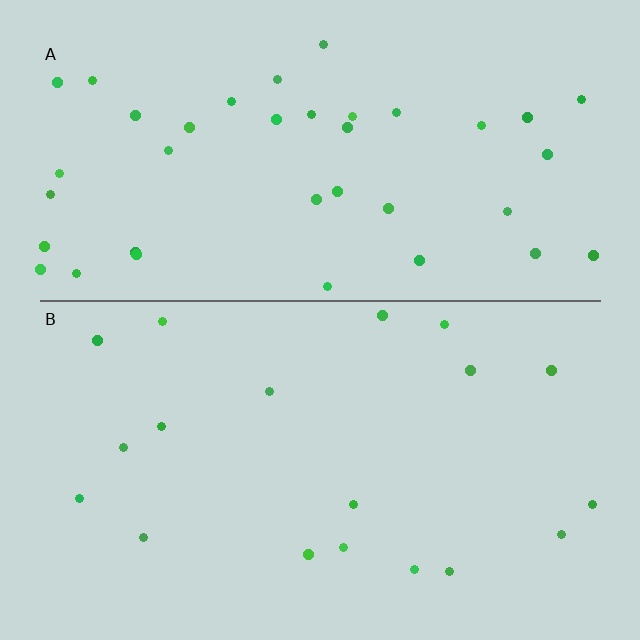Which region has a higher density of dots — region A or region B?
A (the top).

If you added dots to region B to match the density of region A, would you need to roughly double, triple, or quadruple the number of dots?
Approximately double.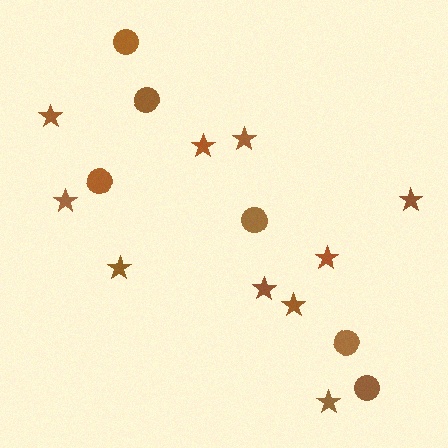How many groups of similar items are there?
There are 2 groups: one group of stars (10) and one group of circles (6).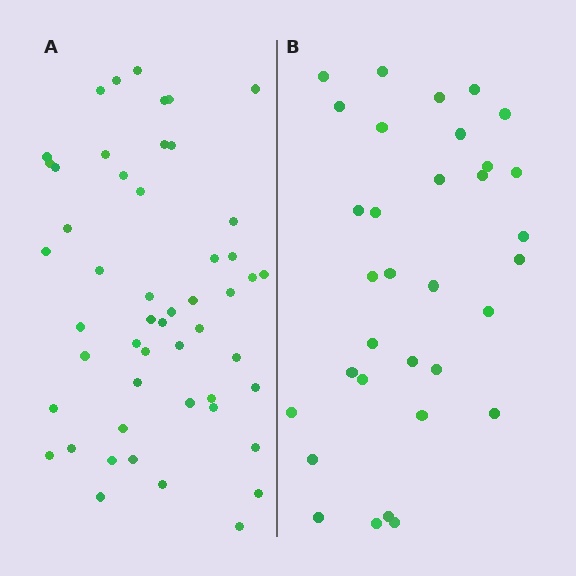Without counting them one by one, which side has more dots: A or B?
Region A (the left region) has more dots.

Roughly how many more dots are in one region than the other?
Region A has approximately 20 more dots than region B.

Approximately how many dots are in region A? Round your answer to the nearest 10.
About 50 dots. (The exact count is 51, which rounds to 50.)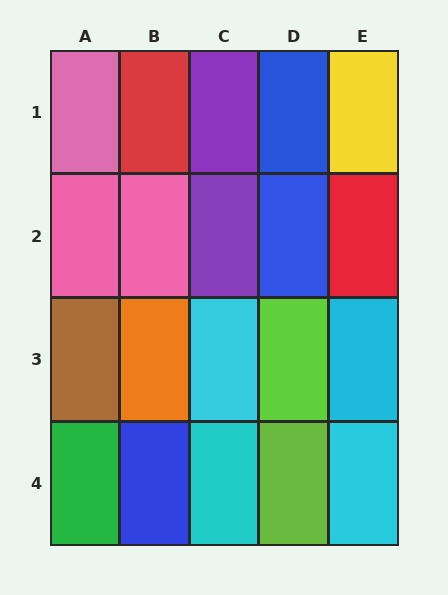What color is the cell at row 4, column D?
Lime.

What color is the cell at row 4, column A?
Green.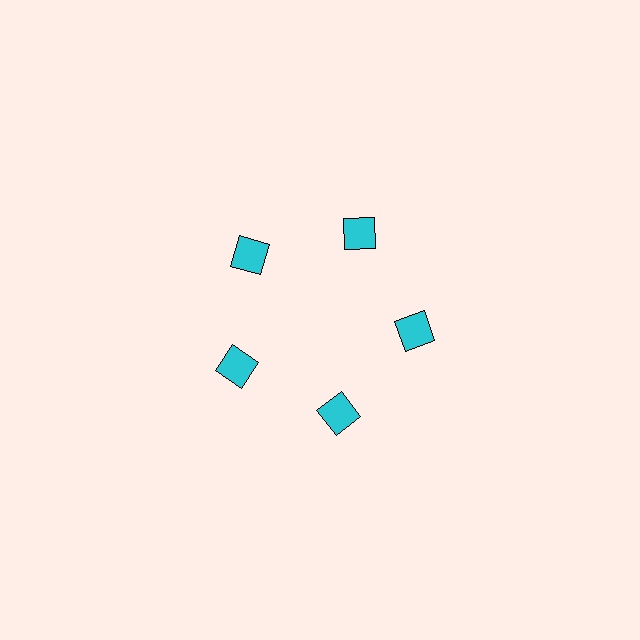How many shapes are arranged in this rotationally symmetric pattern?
There are 5 shapes, arranged in 5 groups of 1.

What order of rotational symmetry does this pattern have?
This pattern has 5-fold rotational symmetry.